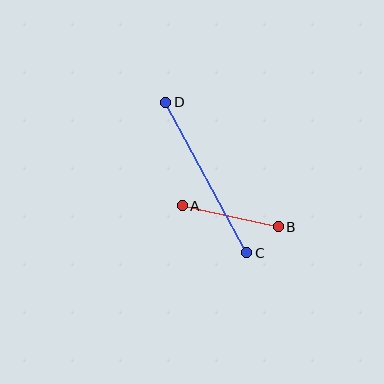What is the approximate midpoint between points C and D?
The midpoint is at approximately (206, 177) pixels.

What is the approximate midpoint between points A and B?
The midpoint is at approximately (230, 216) pixels.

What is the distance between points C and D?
The distance is approximately 171 pixels.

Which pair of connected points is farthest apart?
Points C and D are farthest apart.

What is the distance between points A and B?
The distance is approximately 98 pixels.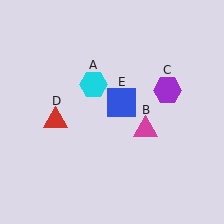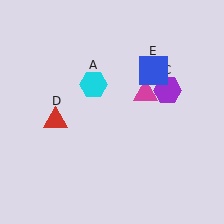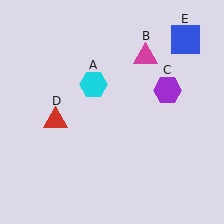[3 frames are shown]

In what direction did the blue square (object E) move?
The blue square (object E) moved up and to the right.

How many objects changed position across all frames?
2 objects changed position: magenta triangle (object B), blue square (object E).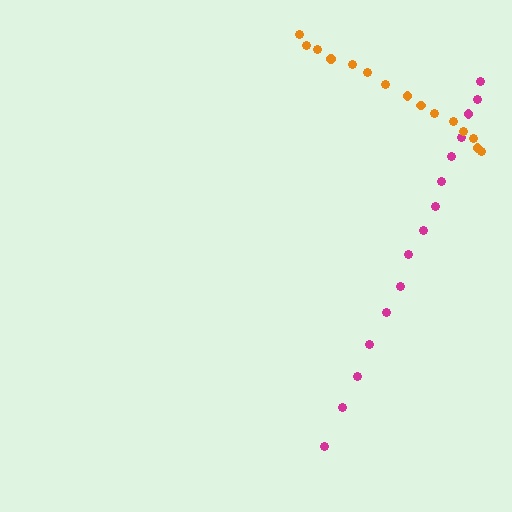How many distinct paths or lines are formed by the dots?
There are 2 distinct paths.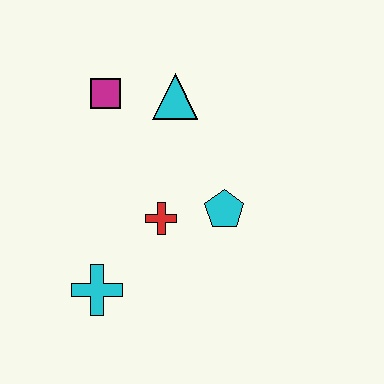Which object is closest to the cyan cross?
The red cross is closest to the cyan cross.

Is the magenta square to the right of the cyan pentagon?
No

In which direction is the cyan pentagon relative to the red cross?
The cyan pentagon is to the right of the red cross.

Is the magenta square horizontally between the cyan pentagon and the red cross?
No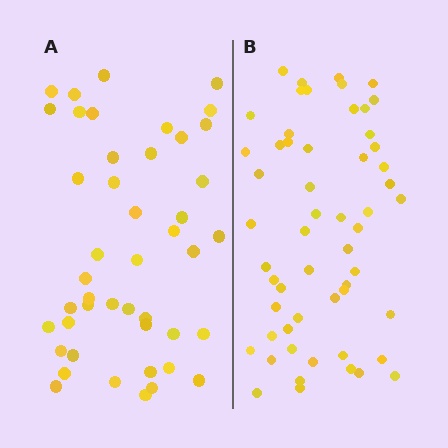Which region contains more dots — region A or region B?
Region B (the right region) has more dots.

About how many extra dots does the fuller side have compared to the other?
Region B has roughly 12 or so more dots than region A.